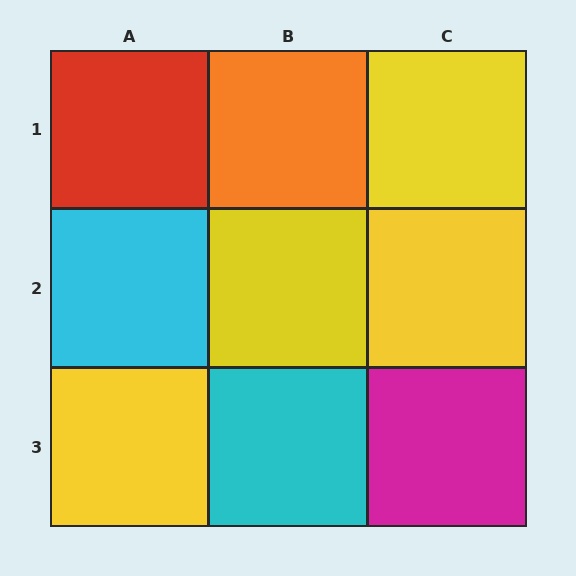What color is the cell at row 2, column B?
Yellow.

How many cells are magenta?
1 cell is magenta.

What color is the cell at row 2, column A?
Cyan.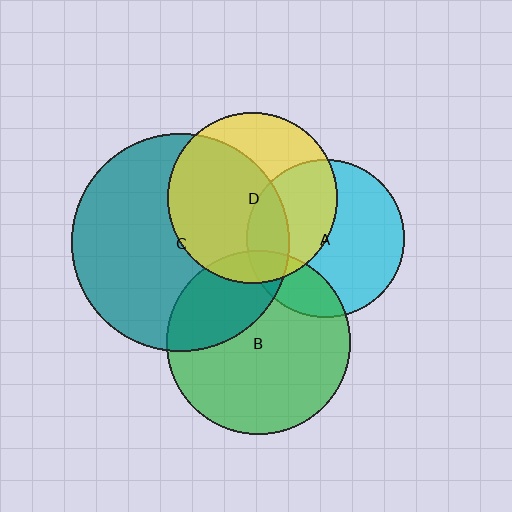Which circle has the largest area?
Circle C (teal).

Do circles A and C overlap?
Yes.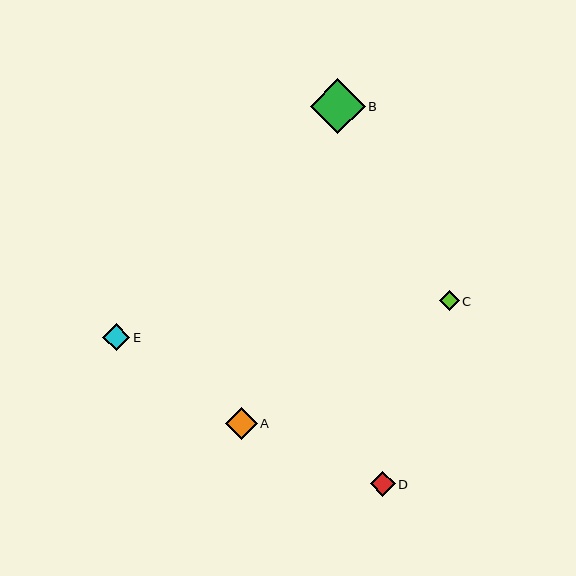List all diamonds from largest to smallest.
From largest to smallest: B, A, E, D, C.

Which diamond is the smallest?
Diamond C is the smallest with a size of approximately 20 pixels.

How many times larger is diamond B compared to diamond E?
Diamond B is approximately 2.1 times the size of diamond E.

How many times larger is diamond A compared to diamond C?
Diamond A is approximately 1.6 times the size of diamond C.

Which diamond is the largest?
Diamond B is the largest with a size of approximately 55 pixels.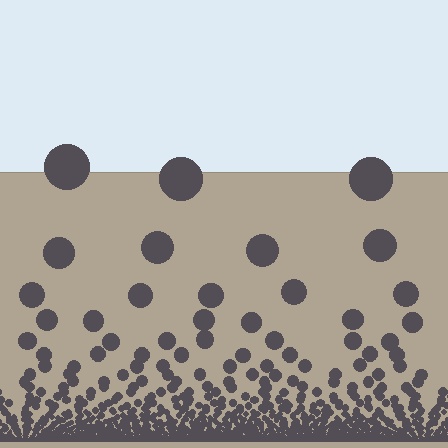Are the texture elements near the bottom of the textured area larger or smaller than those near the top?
Smaller. The gradient is inverted — elements near the bottom are smaller and denser.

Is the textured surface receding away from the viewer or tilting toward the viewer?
The surface appears to tilt toward the viewer. Texture elements get larger and sparser toward the top.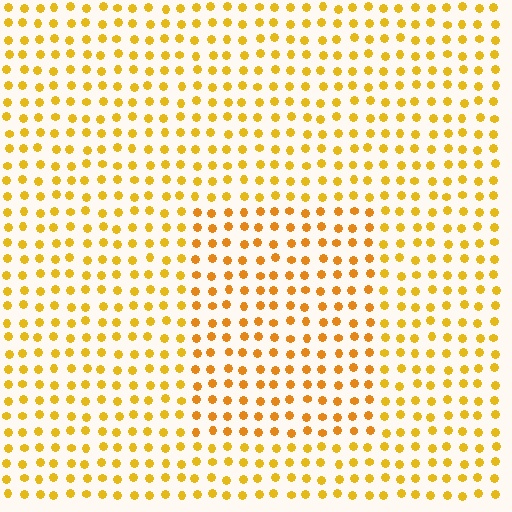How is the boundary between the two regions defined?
The boundary is defined purely by a slight shift in hue (about 15 degrees). Spacing, size, and orientation are identical on both sides.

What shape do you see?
I see a rectangle.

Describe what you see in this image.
The image is filled with small yellow elements in a uniform arrangement. A rectangle-shaped region is visible where the elements are tinted to a slightly different hue, forming a subtle color boundary.